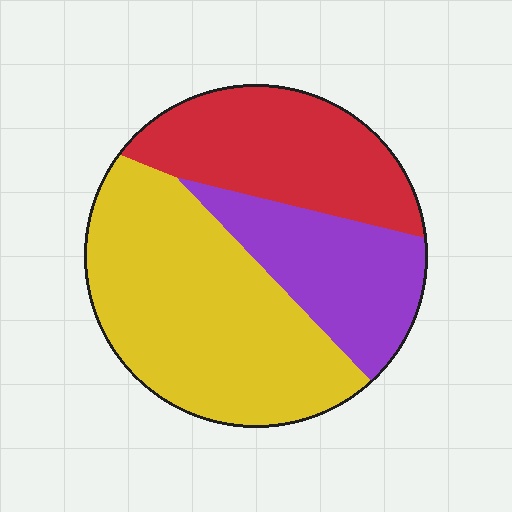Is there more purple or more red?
Red.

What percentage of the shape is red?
Red takes up about one quarter (1/4) of the shape.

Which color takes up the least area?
Purple, at roughly 25%.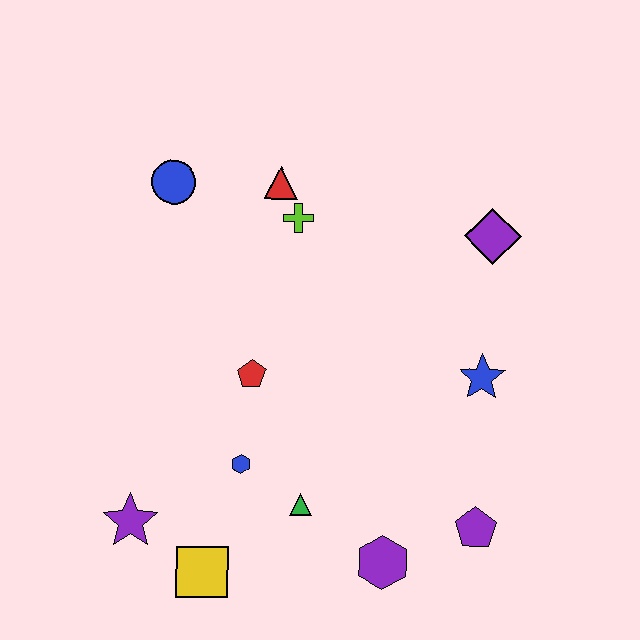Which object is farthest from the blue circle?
The purple pentagon is farthest from the blue circle.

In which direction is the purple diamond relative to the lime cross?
The purple diamond is to the right of the lime cross.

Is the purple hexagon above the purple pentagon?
No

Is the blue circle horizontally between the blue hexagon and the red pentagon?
No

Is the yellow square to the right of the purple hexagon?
No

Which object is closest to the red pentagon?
The blue hexagon is closest to the red pentagon.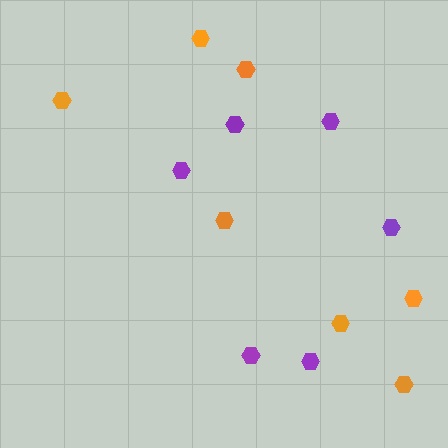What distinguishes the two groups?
There are 2 groups: one group of purple hexagons (6) and one group of orange hexagons (7).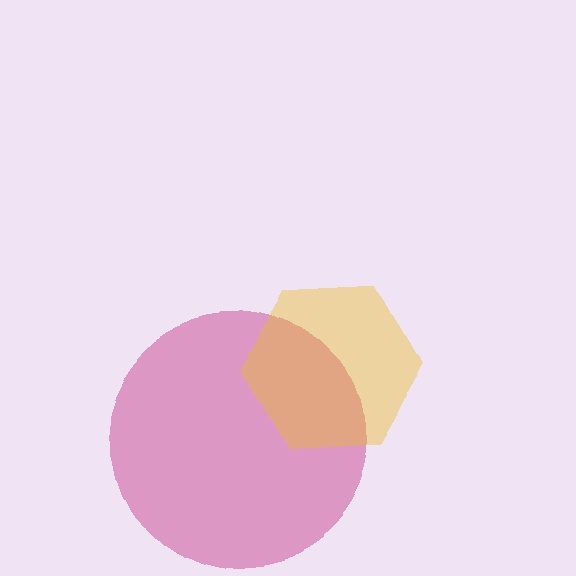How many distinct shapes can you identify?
There are 2 distinct shapes: a magenta circle, a yellow hexagon.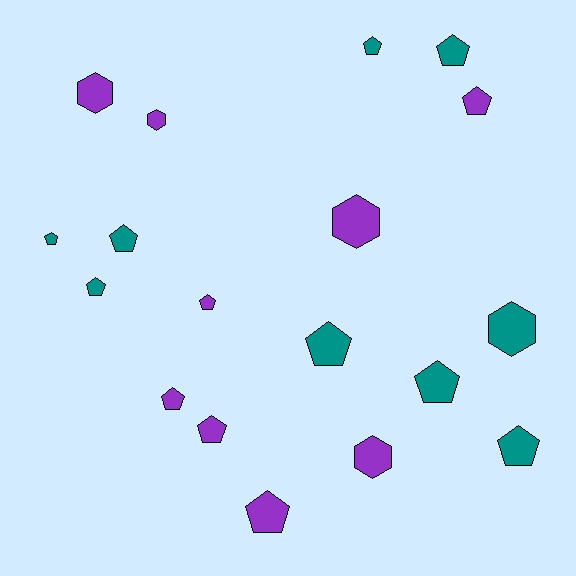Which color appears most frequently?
Purple, with 9 objects.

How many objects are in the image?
There are 18 objects.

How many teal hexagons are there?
There is 1 teal hexagon.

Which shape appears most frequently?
Pentagon, with 13 objects.